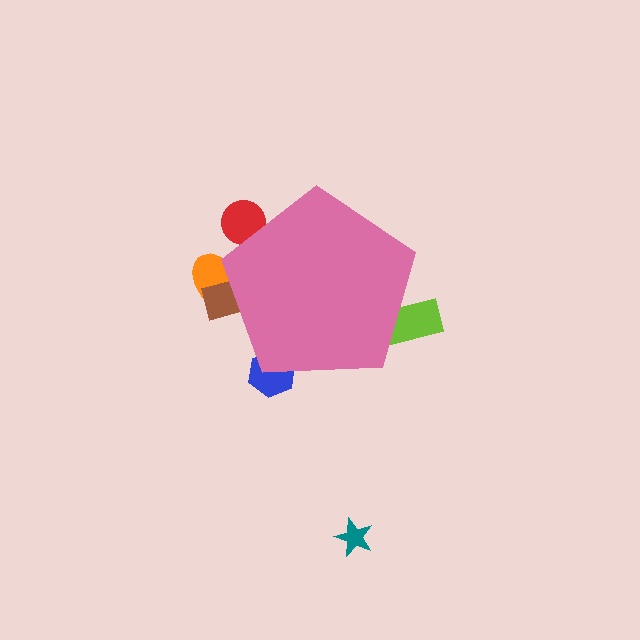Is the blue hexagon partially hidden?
Yes, the blue hexagon is partially hidden behind the pink pentagon.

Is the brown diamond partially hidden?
Yes, the brown diamond is partially hidden behind the pink pentagon.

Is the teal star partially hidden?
No, the teal star is fully visible.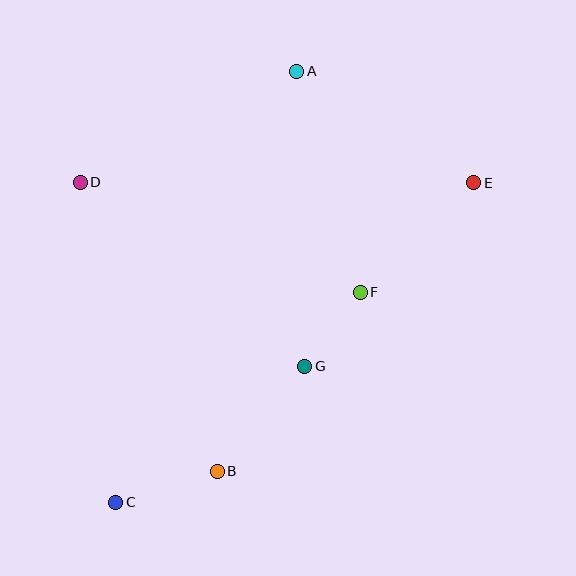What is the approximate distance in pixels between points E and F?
The distance between E and F is approximately 158 pixels.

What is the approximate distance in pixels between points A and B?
The distance between A and B is approximately 408 pixels.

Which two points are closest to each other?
Points F and G are closest to each other.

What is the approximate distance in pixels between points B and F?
The distance between B and F is approximately 229 pixels.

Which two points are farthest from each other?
Points C and E are farthest from each other.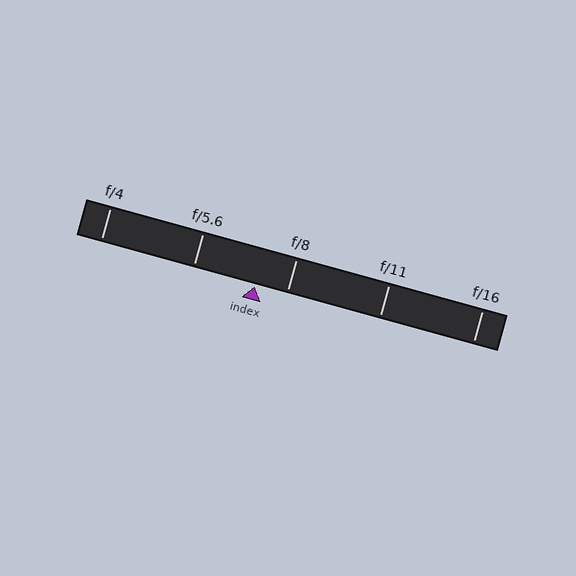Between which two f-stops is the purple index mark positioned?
The index mark is between f/5.6 and f/8.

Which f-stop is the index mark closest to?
The index mark is closest to f/8.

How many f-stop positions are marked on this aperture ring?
There are 5 f-stop positions marked.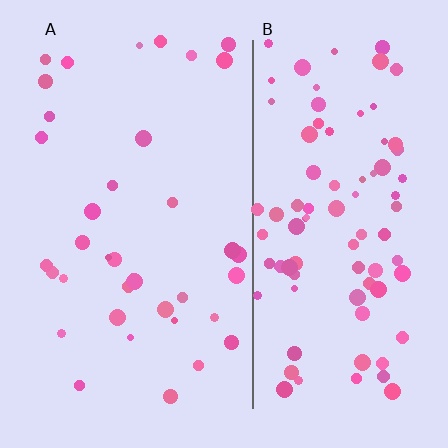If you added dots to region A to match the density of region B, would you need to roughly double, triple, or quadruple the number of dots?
Approximately double.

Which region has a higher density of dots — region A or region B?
B (the right).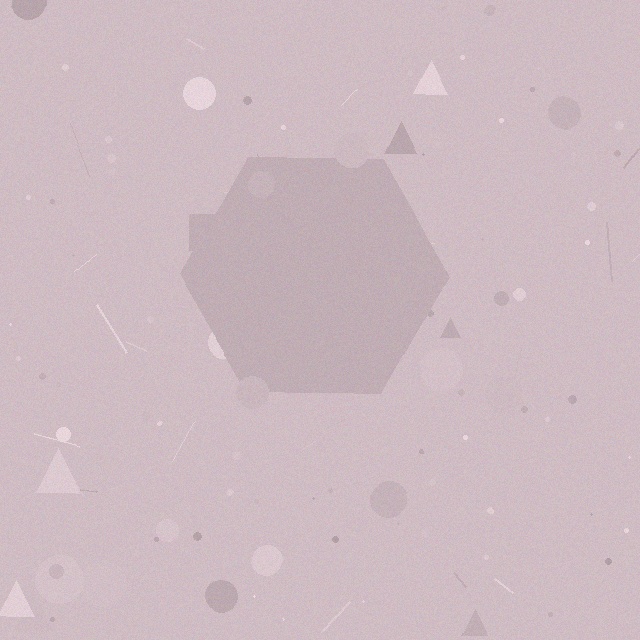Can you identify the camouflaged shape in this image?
The camouflaged shape is a hexagon.